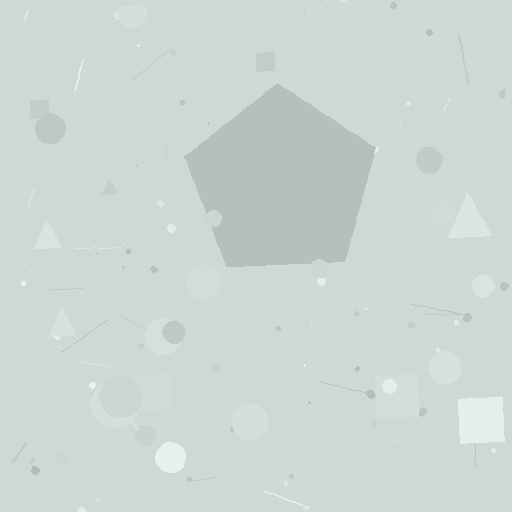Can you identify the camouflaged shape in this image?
The camouflaged shape is a pentagon.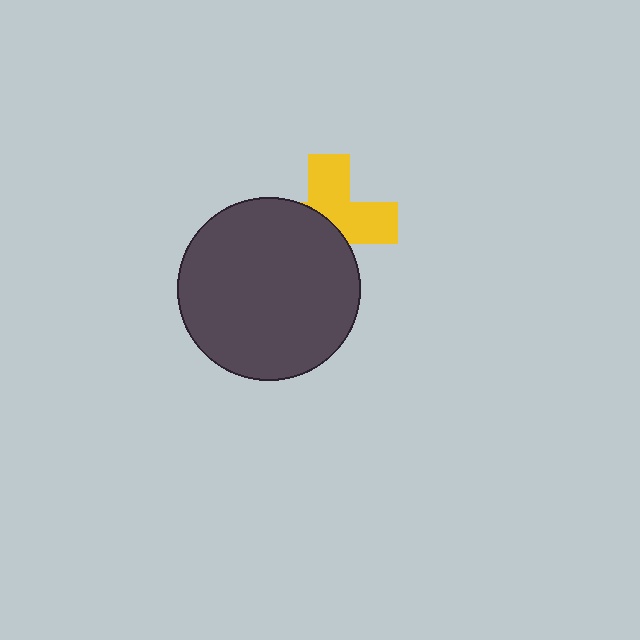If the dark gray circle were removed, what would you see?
You would see the complete yellow cross.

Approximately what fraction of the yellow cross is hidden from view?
Roughly 50% of the yellow cross is hidden behind the dark gray circle.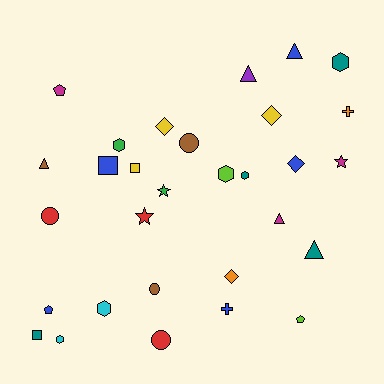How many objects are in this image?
There are 30 objects.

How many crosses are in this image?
There are 2 crosses.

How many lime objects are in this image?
There are 2 lime objects.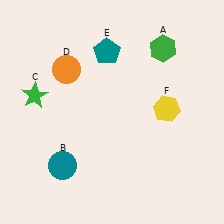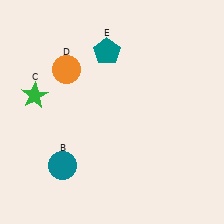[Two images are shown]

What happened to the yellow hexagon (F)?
The yellow hexagon (F) was removed in Image 2. It was in the top-right area of Image 1.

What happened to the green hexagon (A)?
The green hexagon (A) was removed in Image 2. It was in the top-right area of Image 1.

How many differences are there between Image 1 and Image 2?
There are 2 differences between the two images.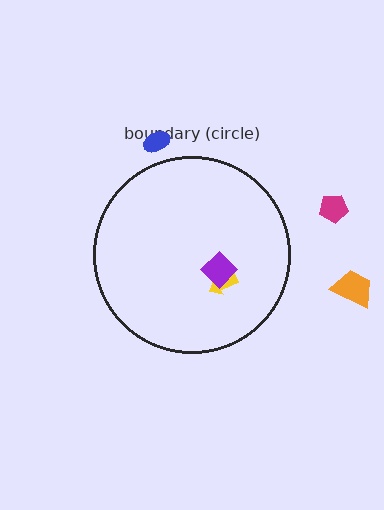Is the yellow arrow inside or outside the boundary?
Inside.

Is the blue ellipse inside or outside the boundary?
Outside.